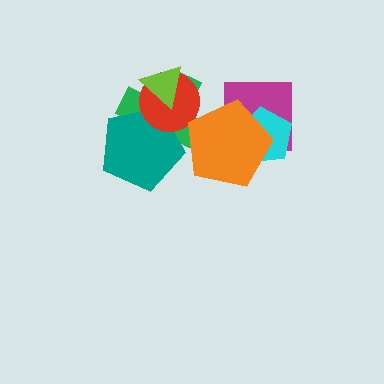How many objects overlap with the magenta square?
2 objects overlap with the magenta square.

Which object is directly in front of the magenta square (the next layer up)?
The cyan pentagon is directly in front of the magenta square.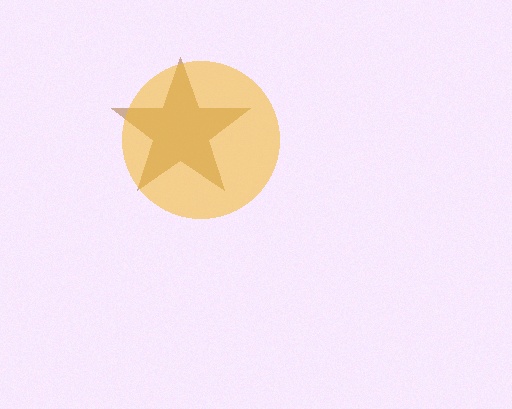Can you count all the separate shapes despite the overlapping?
Yes, there are 2 separate shapes.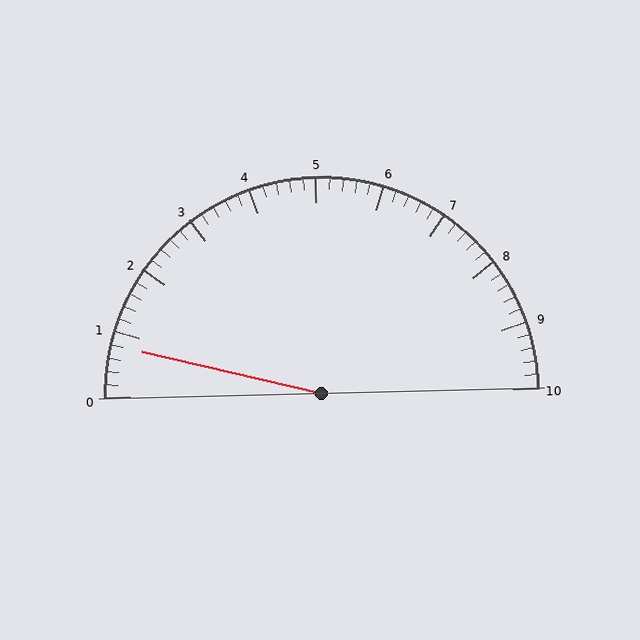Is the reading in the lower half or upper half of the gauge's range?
The reading is in the lower half of the range (0 to 10).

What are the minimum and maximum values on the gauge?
The gauge ranges from 0 to 10.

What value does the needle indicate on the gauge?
The needle indicates approximately 0.8.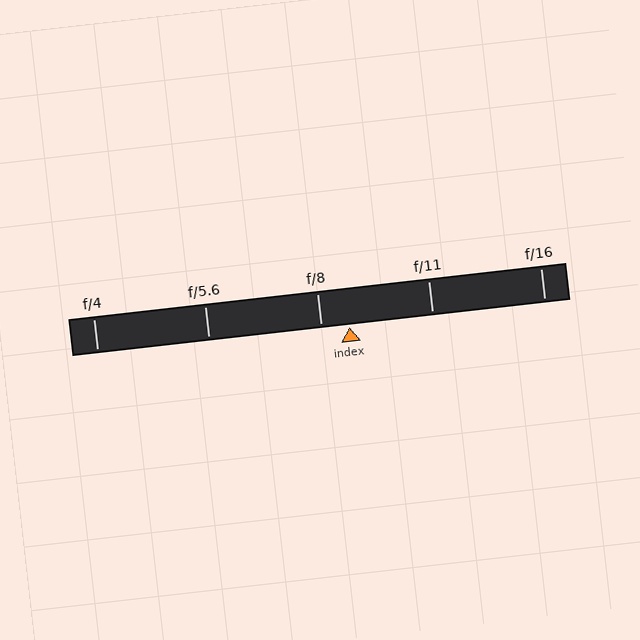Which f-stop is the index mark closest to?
The index mark is closest to f/8.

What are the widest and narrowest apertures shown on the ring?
The widest aperture shown is f/4 and the narrowest is f/16.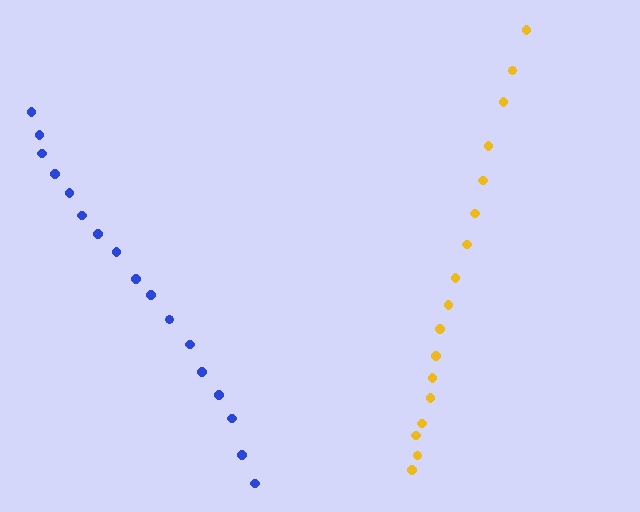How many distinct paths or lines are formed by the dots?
There are 2 distinct paths.